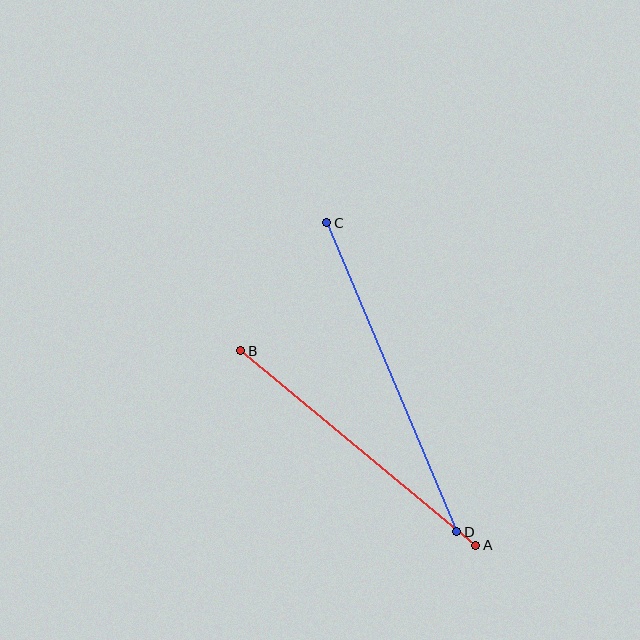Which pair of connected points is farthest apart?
Points C and D are farthest apart.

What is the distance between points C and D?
The distance is approximately 336 pixels.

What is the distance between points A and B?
The distance is approximately 305 pixels.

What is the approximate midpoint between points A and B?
The midpoint is at approximately (358, 448) pixels.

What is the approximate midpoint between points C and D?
The midpoint is at approximately (392, 377) pixels.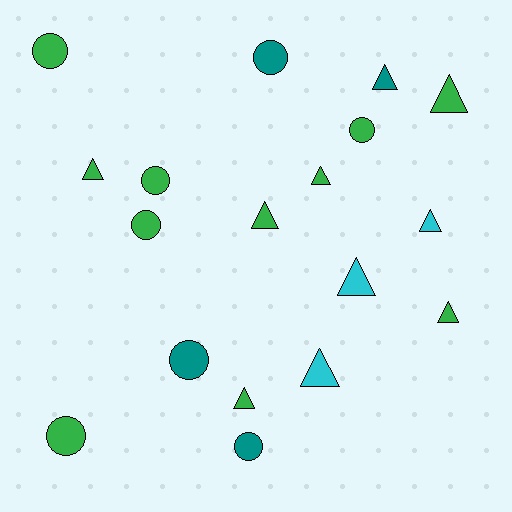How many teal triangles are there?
There is 1 teal triangle.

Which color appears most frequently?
Green, with 11 objects.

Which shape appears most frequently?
Triangle, with 10 objects.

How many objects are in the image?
There are 18 objects.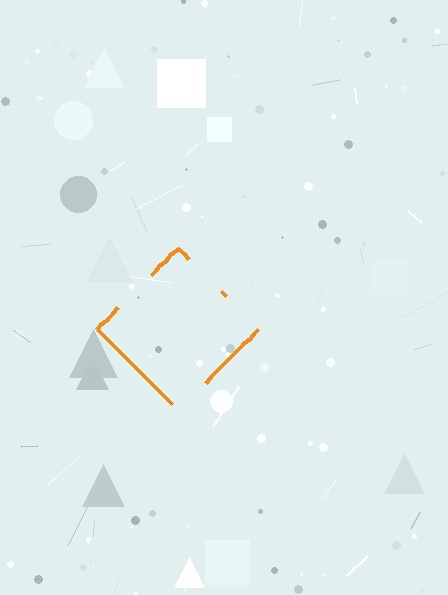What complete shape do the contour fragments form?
The contour fragments form a diamond.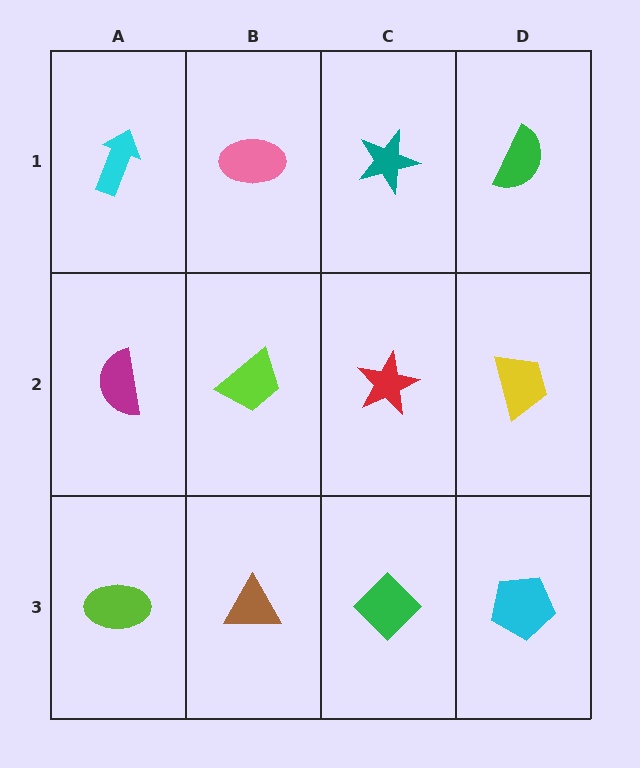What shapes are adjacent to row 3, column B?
A lime trapezoid (row 2, column B), a lime ellipse (row 3, column A), a green diamond (row 3, column C).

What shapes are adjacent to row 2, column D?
A green semicircle (row 1, column D), a cyan pentagon (row 3, column D), a red star (row 2, column C).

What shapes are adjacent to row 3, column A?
A magenta semicircle (row 2, column A), a brown triangle (row 3, column B).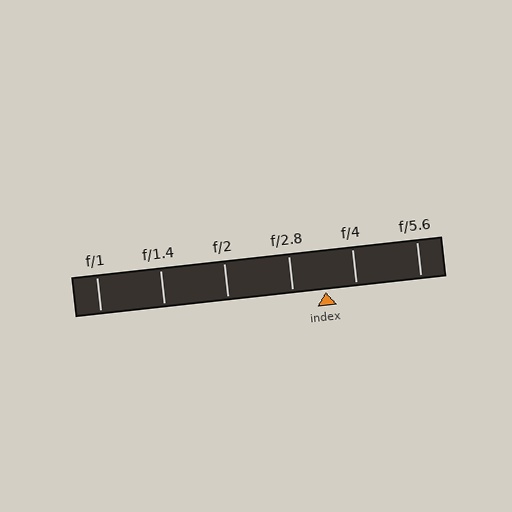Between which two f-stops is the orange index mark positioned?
The index mark is between f/2.8 and f/4.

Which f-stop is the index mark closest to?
The index mark is closest to f/4.